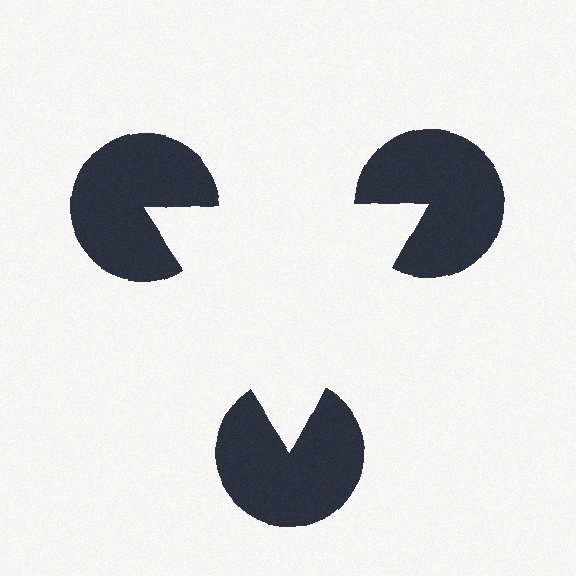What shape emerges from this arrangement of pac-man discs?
An illusory triangle — its edges are inferred from the aligned wedge cuts in the pac-man discs, not physically drawn.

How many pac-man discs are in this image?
There are 3 — one at each vertex of the illusory triangle.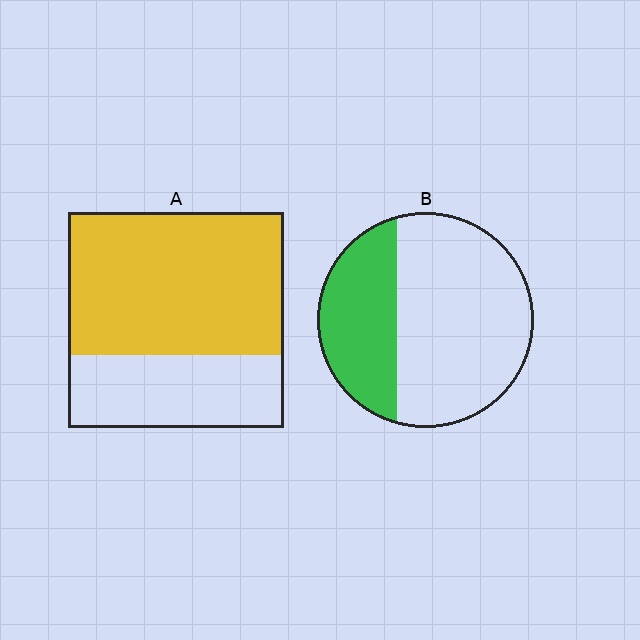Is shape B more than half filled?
No.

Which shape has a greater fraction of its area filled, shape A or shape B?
Shape A.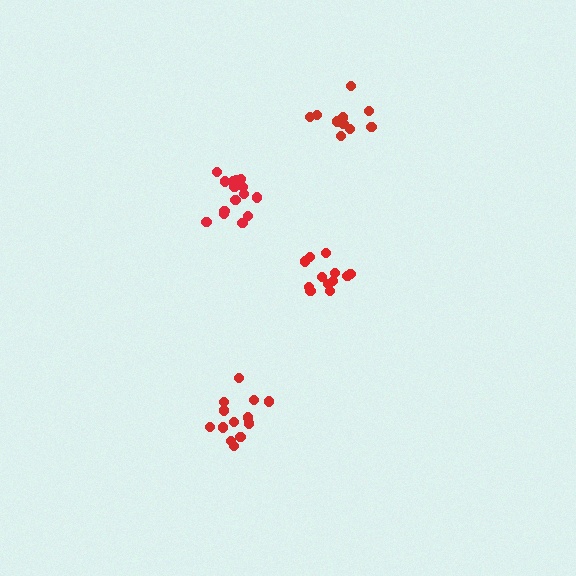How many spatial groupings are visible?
There are 4 spatial groupings.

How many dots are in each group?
Group 1: 12 dots, Group 2: 16 dots, Group 3: 13 dots, Group 4: 10 dots (51 total).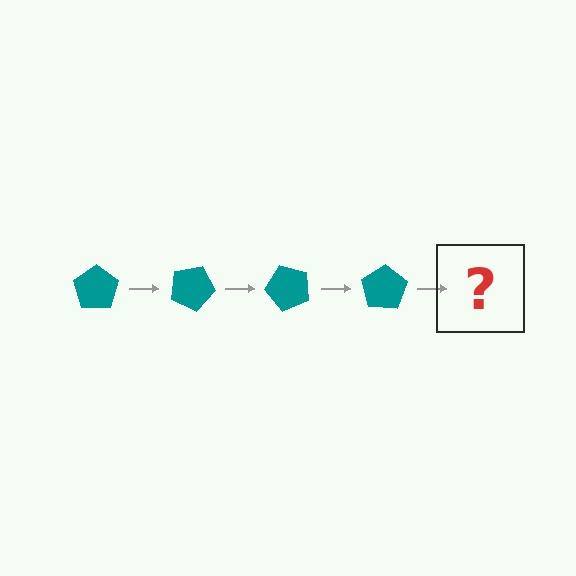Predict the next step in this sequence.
The next step is a teal pentagon rotated 100 degrees.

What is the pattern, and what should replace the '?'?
The pattern is that the pentagon rotates 25 degrees each step. The '?' should be a teal pentagon rotated 100 degrees.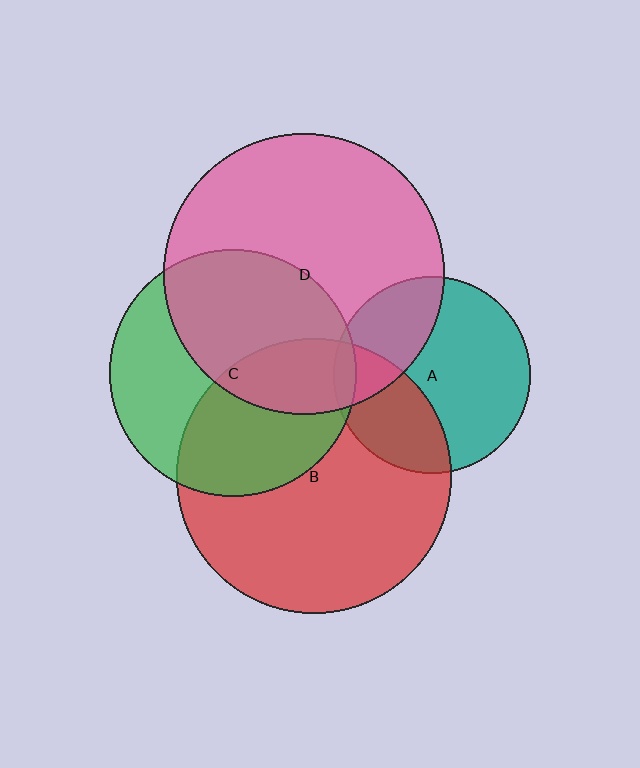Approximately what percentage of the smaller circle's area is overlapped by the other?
Approximately 45%.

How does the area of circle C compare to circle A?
Approximately 1.6 times.